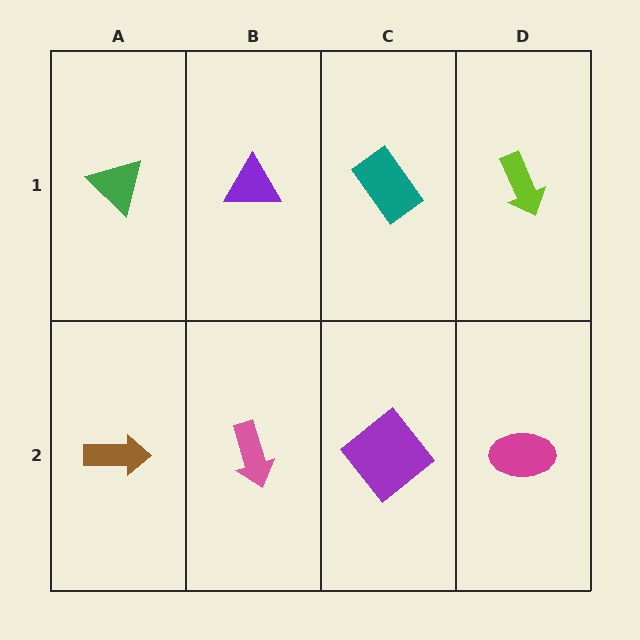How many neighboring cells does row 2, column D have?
2.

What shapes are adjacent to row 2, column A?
A green triangle (row 1, column A), a pink arrow (row 2, column B).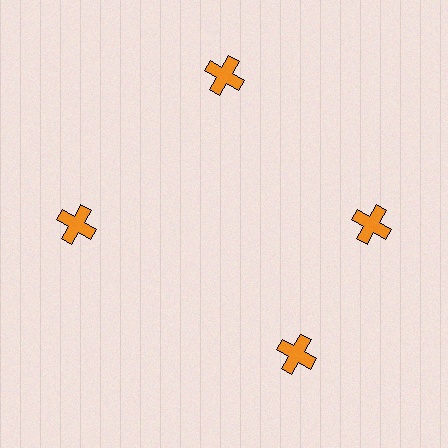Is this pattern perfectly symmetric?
No. The 4 orange crosses are arranged in a ring, but one element near the 6 o'clock position is rotated out of alignment along the ring, breaking the 4-fold rotational symmetry.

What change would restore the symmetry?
The symmetry would be restored by rotating it back into even spacing with its neighbors so that all 4 crosses sit at equal angles and equal distance from the center.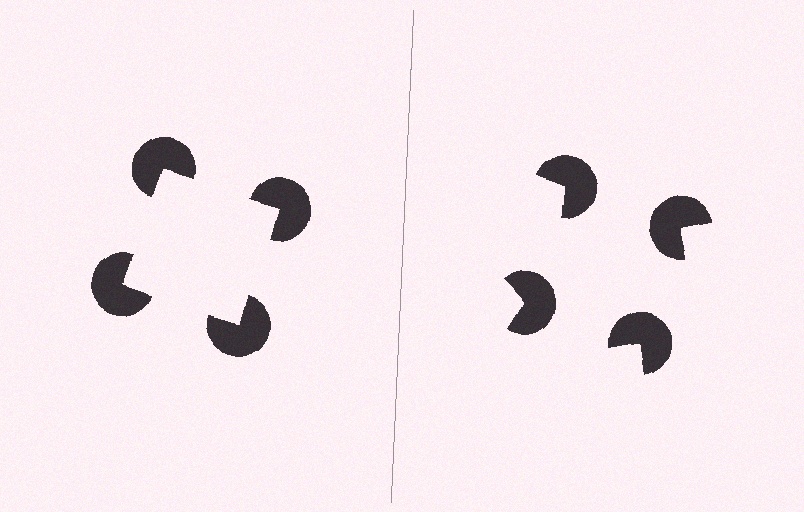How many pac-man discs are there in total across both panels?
8 — 4 on each side.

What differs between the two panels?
The pac-man discs are positioned identically on both sides; only the wedge orientations differ. On the left they align to a square; on the right they are misaligned.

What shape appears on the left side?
An illusory square.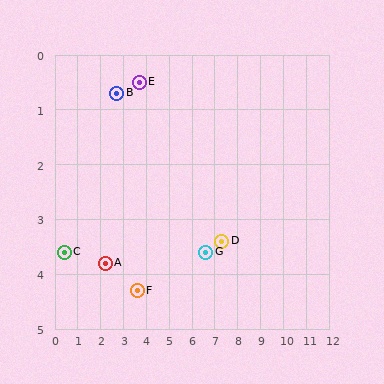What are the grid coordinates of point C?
Point C is at approximately (0.4, 3.6).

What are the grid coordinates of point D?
Point D is at approximately (7.3, 3.4).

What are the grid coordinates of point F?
Point F is at approximately (3.6, 4.3).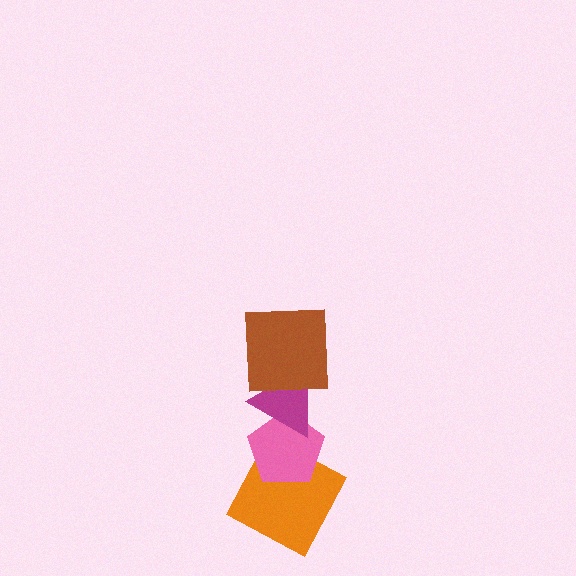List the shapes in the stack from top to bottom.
From top to bottom: the brown square, the magenta triangle, the pink pentagon, the orange square.